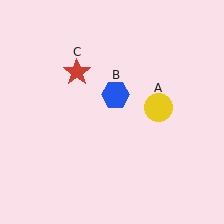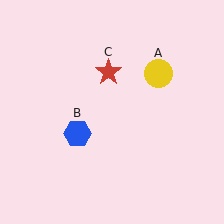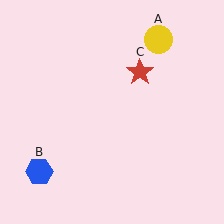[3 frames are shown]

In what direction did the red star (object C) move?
The red star (object C) moved right.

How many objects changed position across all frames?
3 objects changed position: yellow circle (object A), blue hexagon (object B), red star (object C).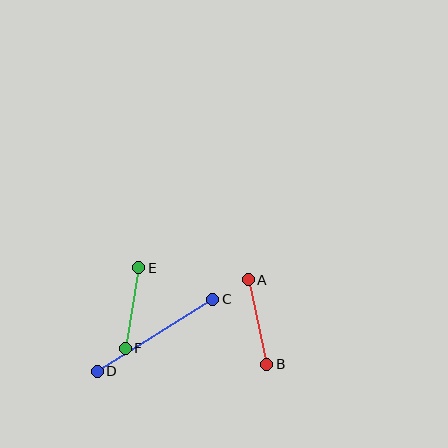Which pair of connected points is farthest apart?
Points C and D are farthest apart.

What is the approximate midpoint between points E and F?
The midpoint is at approximately (132, 308) pixels.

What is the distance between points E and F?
The distance is approximately 82 pixels.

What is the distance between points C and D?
The distance is approximately 136 pixels.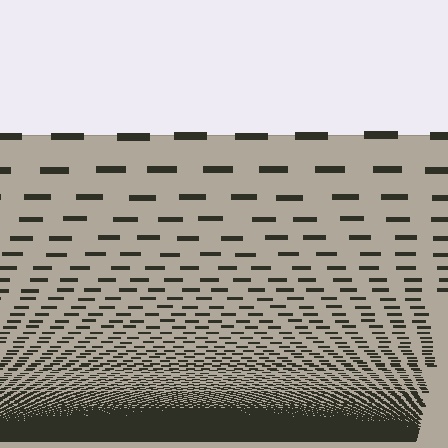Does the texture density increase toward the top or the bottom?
Density increases toward the bottom.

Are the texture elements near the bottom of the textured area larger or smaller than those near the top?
Smaller. The gradient is inverted — elements near the bottom are smaller and denser.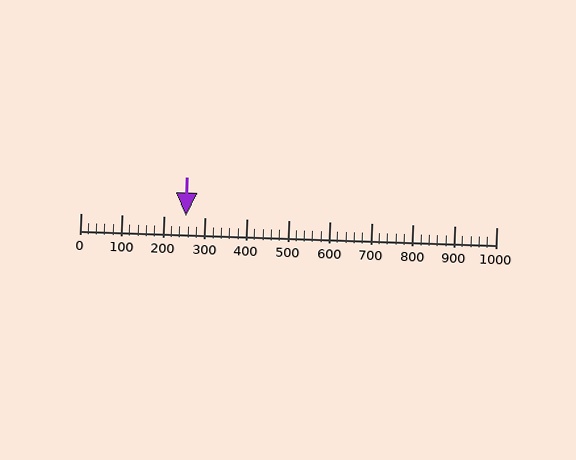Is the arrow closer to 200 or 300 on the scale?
The arrow is closer to 300.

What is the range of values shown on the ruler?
The ruler shows values from 0 to 1000.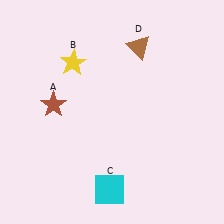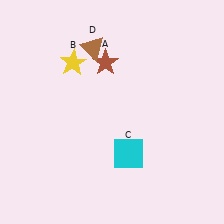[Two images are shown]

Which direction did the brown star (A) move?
The brown star (A) moved right.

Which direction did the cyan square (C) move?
The cyan square (C) moved up.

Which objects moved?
The objects that moved are: the brown star (A), the cyan square (C), the brown triangle (D).